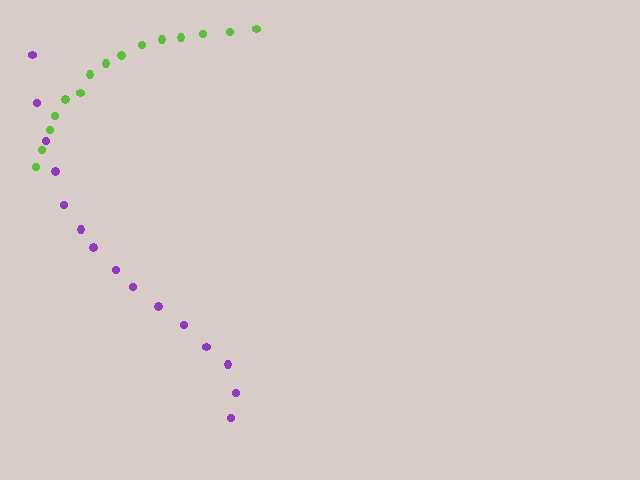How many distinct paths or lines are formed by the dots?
There are 2 distinct paths.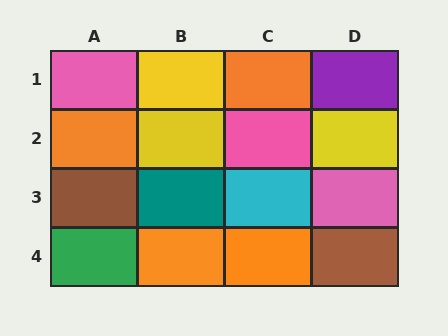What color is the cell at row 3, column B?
Teal.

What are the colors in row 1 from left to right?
Pink, yellow, orange, purple.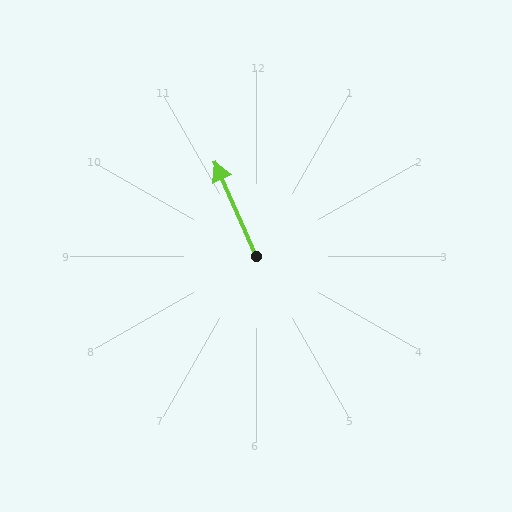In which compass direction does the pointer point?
Northwest.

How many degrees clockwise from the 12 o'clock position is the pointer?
Approximately 336 degrees.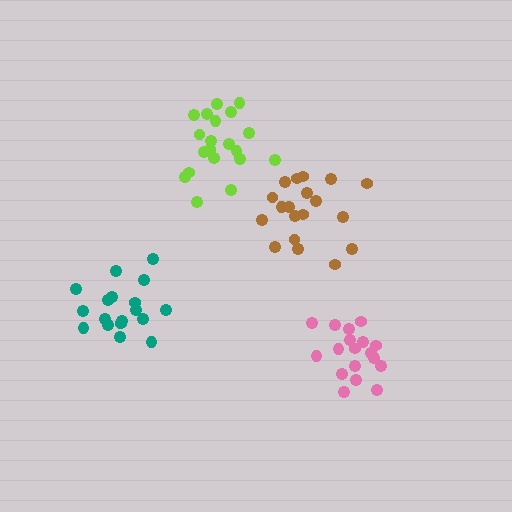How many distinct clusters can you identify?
There are 4 distinct clusters.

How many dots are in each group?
Group 1: 18 dots, Group 2: 19 dots, Group 3: 20 dots, Group 4: 19 dots (76 total).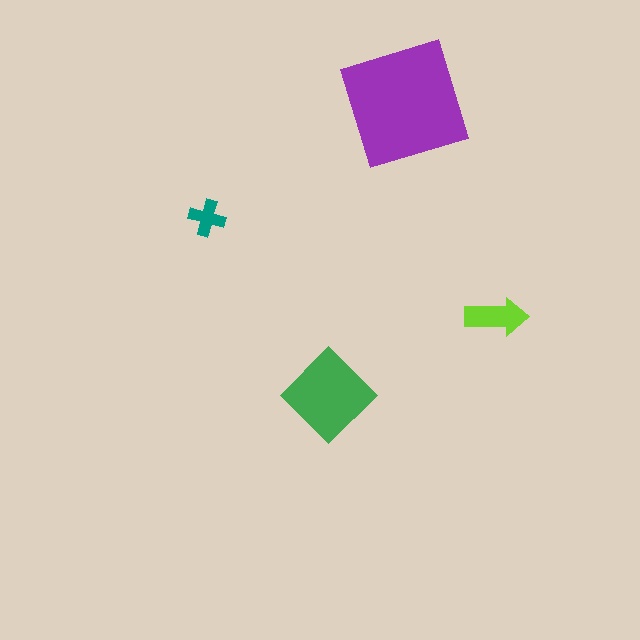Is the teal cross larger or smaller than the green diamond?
Smaller.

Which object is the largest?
The purple square.